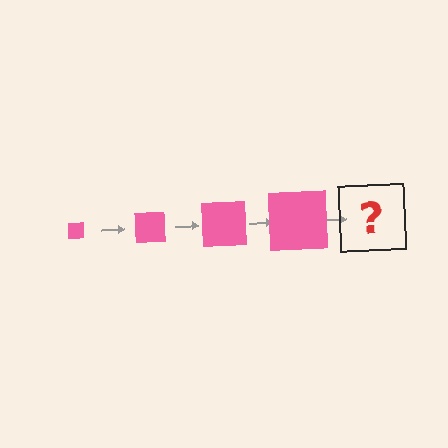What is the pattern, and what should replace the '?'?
The pattern is that the square gets progressively larger each step. The '?' should be a pink square, larger than the previous one.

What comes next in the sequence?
The next element should be a pink square, larger than the previous one.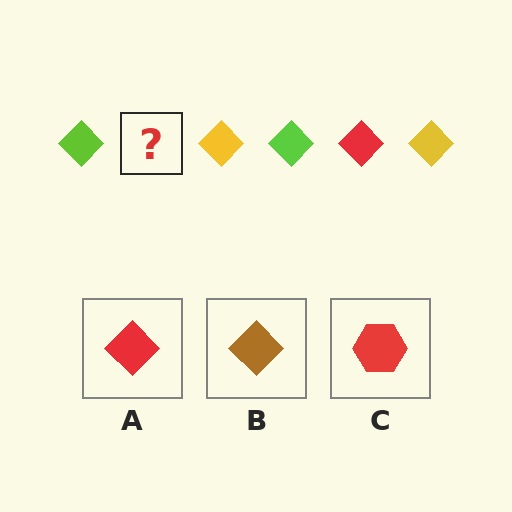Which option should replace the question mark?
Option A.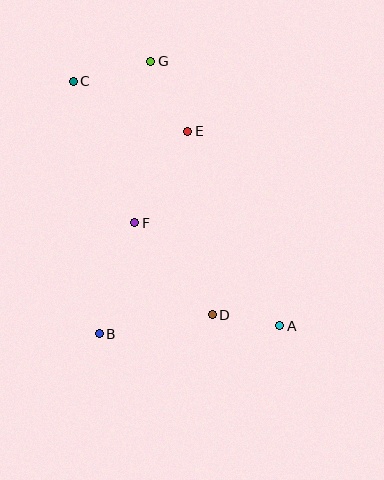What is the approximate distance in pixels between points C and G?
The distance between C and G is approximately 80 pixels.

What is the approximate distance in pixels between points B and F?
The distance between B and F is approximately 117 pixels.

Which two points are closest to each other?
Points A and D are closest to each other.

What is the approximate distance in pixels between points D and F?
The distance between D and F is approximately 120 pixels.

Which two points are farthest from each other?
Points A and C are farthest from each other.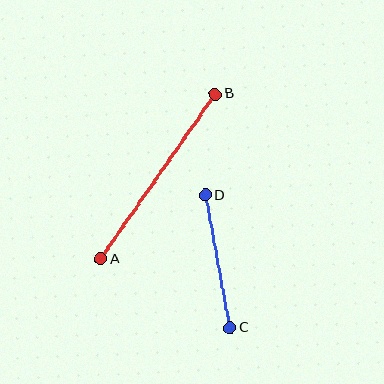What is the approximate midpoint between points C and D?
The midpoint is at approximately (218, 261) pixels.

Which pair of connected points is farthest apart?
Points A and B are farthest apart.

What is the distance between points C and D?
The distance is approximately 135 pixels.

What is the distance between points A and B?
The distance is approximately 201 pixels.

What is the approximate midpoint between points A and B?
The midpoint is at approximately (158, 177) pixels.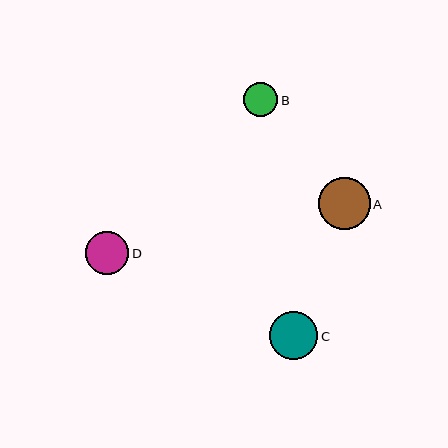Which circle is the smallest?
Circle B is the smallest with a size of approximately 34 pixels.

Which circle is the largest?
Circle A is the largest with a size of approximately 52 pixels.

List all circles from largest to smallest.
From largest to smallest: A, C, D, B.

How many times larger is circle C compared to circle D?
Circle C is approximately 1.1 times the size of circle D.